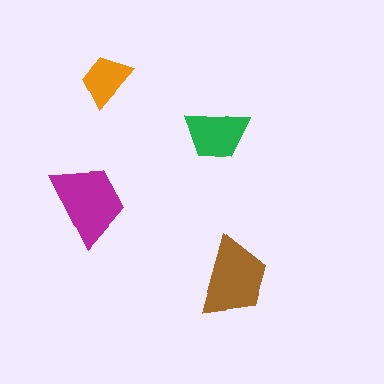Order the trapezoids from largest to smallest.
the magenta one, the brown one, the green one, the orange one.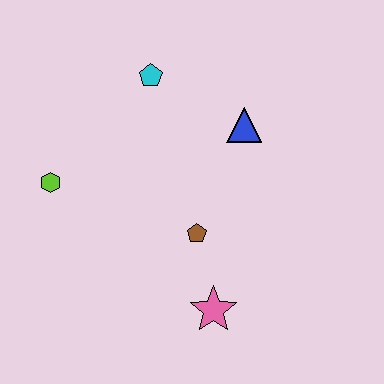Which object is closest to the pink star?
The brown pentagon is closest to the pink star.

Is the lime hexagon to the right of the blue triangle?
No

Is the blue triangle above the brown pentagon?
Yes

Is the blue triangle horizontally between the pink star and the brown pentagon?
No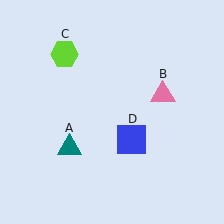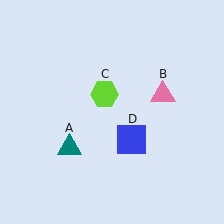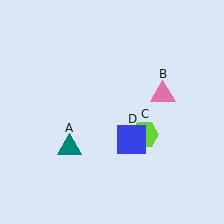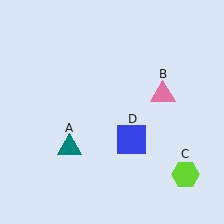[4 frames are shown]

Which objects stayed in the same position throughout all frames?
Teal triangle (object A) and pink triangle (object B) and blue square (object D) remained stationary.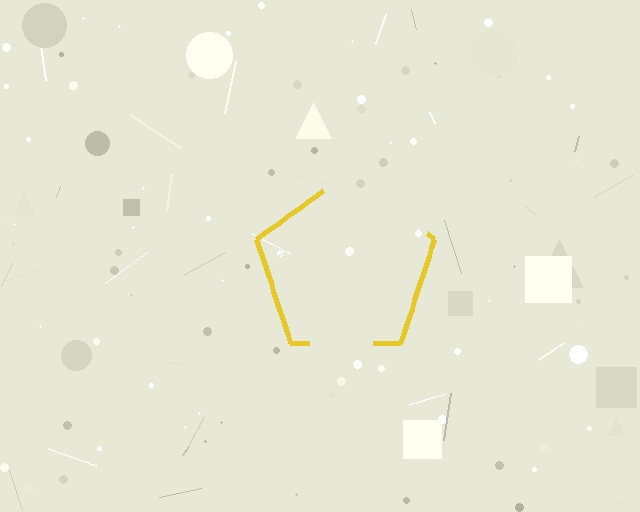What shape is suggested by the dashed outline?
The dashed outline suggests a pentagon.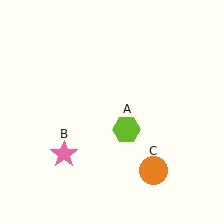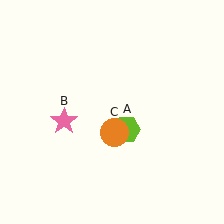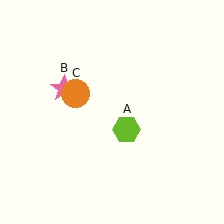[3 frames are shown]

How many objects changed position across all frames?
2 objects changed position: pink star (object B), orange circle (object C).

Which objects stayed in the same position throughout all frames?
Lime hexagon (object A) remained stationary.